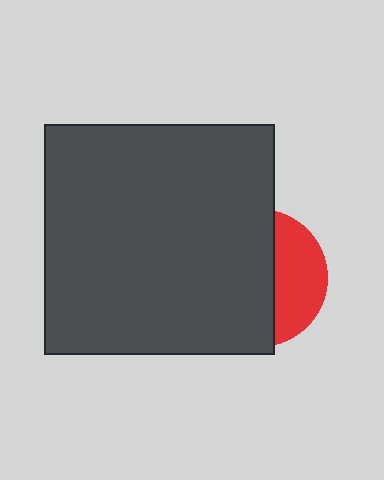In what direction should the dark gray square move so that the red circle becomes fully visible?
The dark gray square should move left. That is the shortest direction to clear the overlap and leave the red circle fully visible.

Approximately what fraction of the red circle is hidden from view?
Roughly 65% of the red circle is hidden behind the dark gray square.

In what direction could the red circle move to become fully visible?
The red circle could move right. That would shift it out from behind the dark gray square entirely.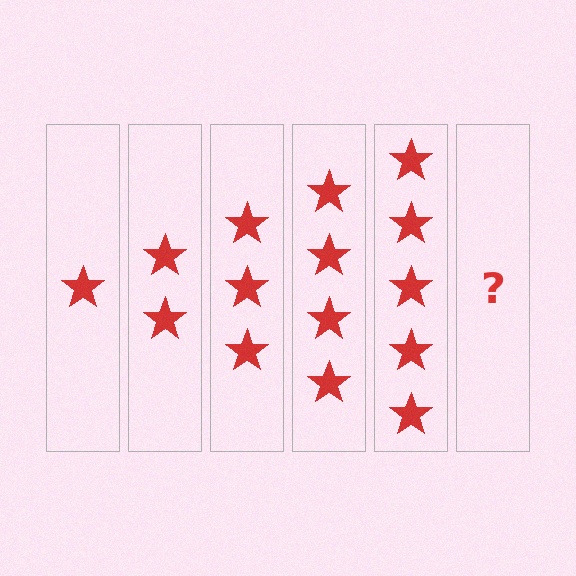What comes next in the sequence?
The next element should be 6 stars.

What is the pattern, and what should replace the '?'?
The pattern is that each step adds one more star. The '?' should be 6 stars.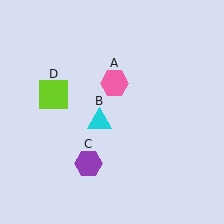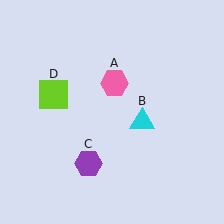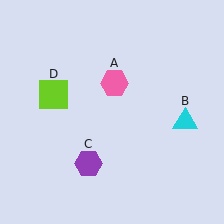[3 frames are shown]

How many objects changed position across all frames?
1 object changed position: cyan triangle (object B).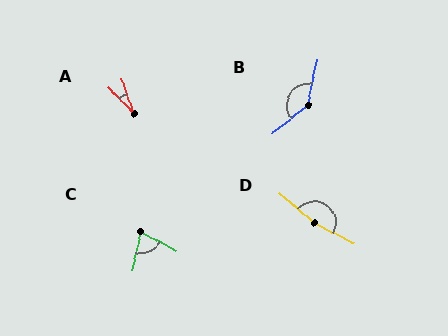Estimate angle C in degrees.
Approximately 75 degrees.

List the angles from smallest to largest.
A (26°), C (75°), B (141°), D (167°).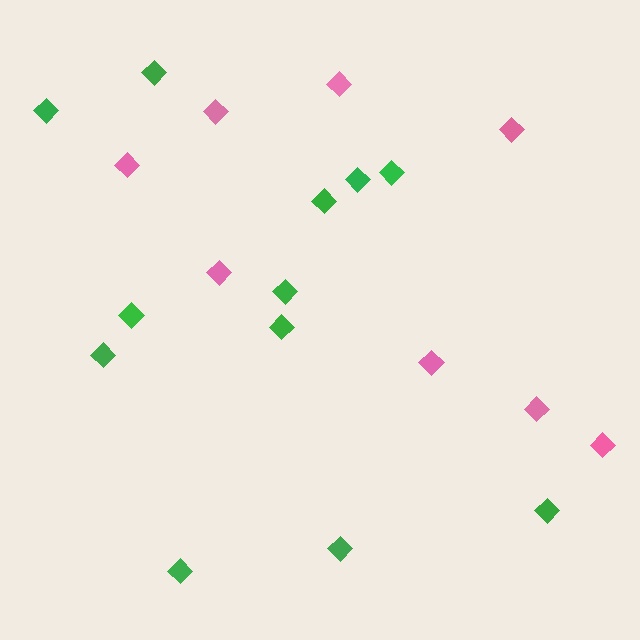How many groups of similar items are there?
There are 2 groups: one group of green diamonds (12) and one group of pink diamonds (8).